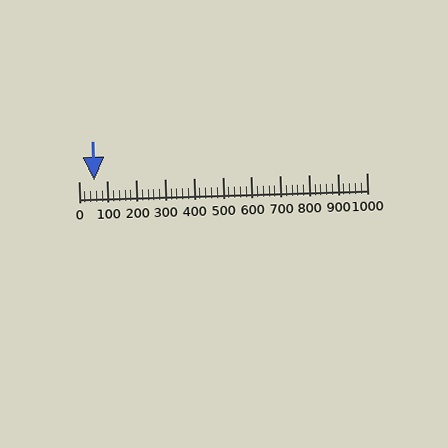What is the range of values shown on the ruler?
The ruler shows values from 0 to 1000.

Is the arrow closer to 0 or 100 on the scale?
The arrow is closer to 100.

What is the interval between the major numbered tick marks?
The major tick marks are spaced 100 units apart.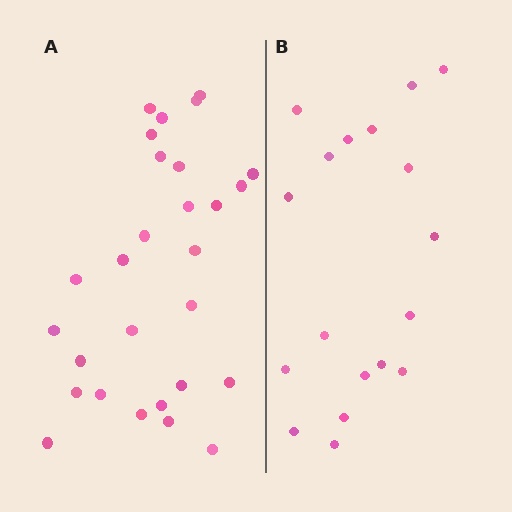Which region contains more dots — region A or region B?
Region A (the left region) has more dots.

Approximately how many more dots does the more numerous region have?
Region A has roughly 10 or so more dots than region B.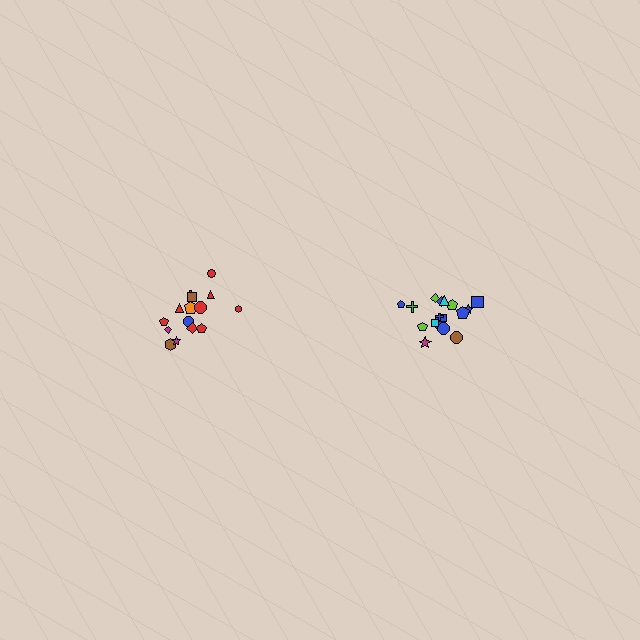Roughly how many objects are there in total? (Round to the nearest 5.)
Roughly 35 objects in total.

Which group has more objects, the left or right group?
The right group.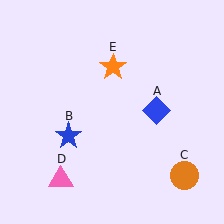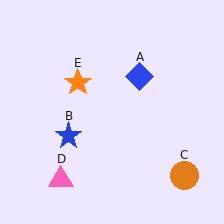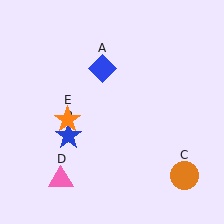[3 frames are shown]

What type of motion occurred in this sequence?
The blue diamond (object A), orange star (object E) rotated counterclockwise around the center of the scene.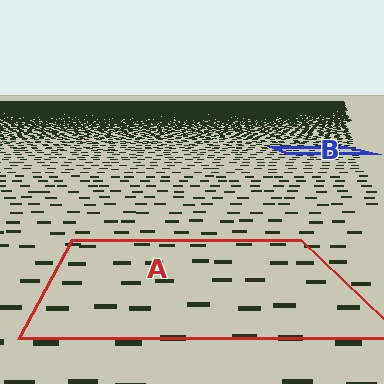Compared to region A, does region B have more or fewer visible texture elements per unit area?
Region B has more texture elements per unit area — they are packed more densely because it is farther away.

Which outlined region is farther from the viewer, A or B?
Region B is farther from the viewer — the texture elements inside it appear smaller and more densely packed.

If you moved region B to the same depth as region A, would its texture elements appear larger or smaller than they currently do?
They would appear larger. At a closer depth, the same texture elements are projected at a bigger on-screen size.